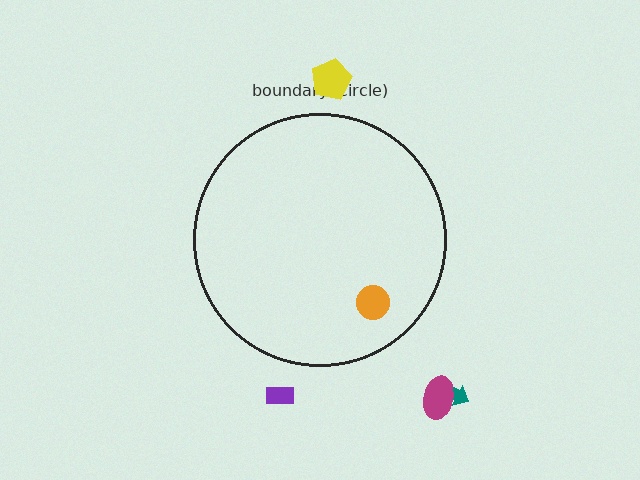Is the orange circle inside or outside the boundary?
Inside.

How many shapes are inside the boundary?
1 inside, 4 outside.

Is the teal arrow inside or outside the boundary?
Outside.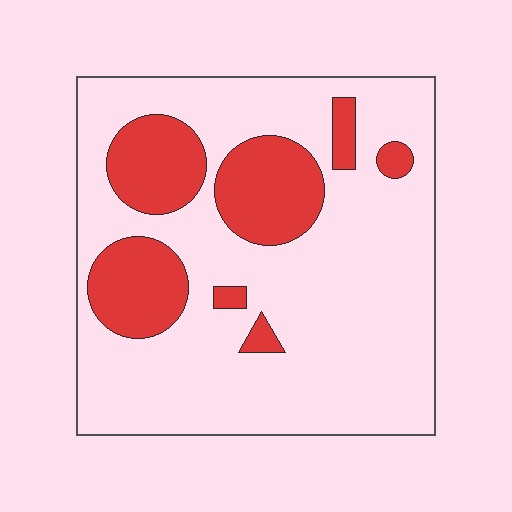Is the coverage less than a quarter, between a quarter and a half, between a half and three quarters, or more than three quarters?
Less than a quarter.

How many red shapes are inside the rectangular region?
7.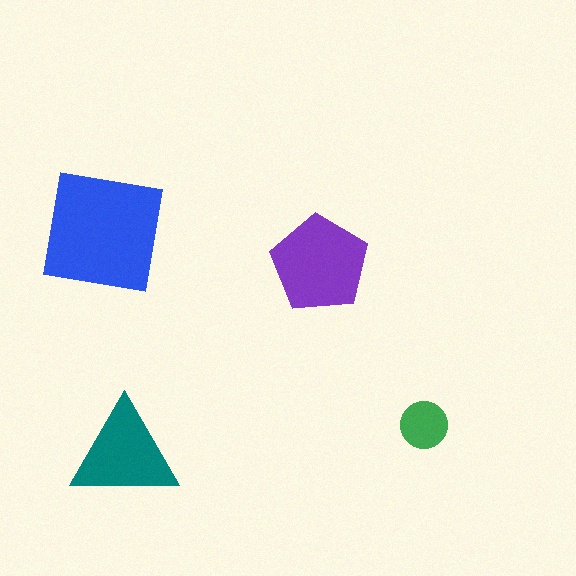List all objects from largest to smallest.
The blue square, the purple pentagon, the teal triangle, the green circle.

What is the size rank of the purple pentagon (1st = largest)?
2nd.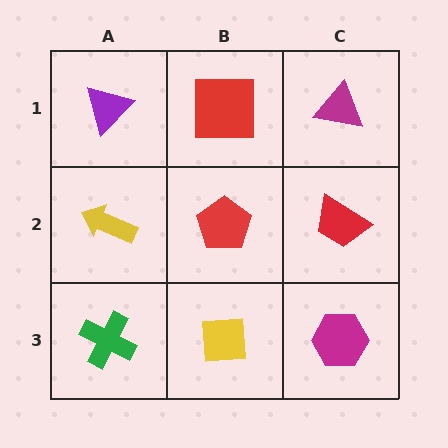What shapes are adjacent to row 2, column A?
A purple triangle (row 1, column A), a green cross (row 3, column A), a red pentagon (row 2, column B).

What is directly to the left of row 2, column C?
A red pentagon.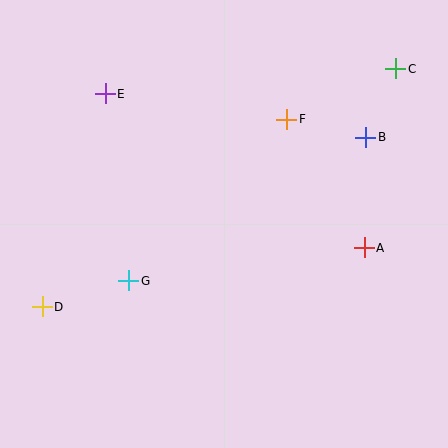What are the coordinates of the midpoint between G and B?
The midpoint between G and B is at (247, 209).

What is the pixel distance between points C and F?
The distance between C and F is 120 pixels.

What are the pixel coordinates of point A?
Point A is at (364, 248).